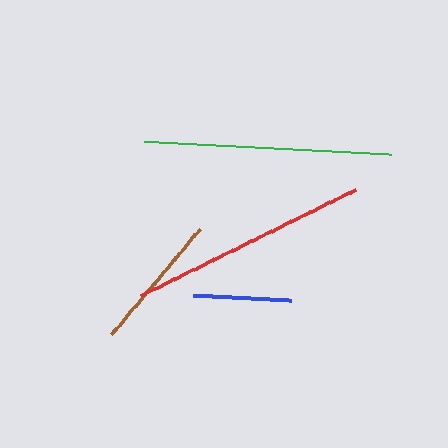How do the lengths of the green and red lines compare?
The green and red lines are approximately the same length.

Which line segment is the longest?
The green line is the longest at approximately 248 pixels.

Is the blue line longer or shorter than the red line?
The red line is longer than the blue line.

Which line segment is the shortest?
The blue line is the shortest at approximately 98 pixels.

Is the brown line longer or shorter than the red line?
The red line is longer than the brown line.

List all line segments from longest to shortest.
From longest to shortest: green, red, brown, blue.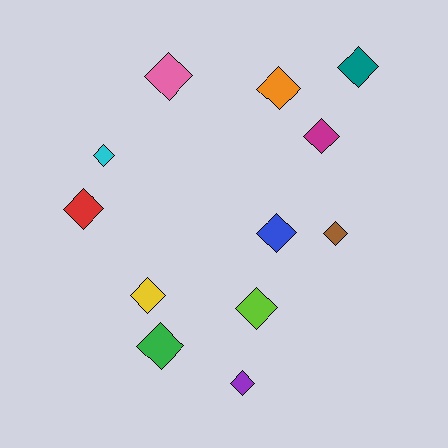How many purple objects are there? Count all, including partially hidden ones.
There is 1 purple object.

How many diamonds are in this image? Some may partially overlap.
There are 12 diamonds.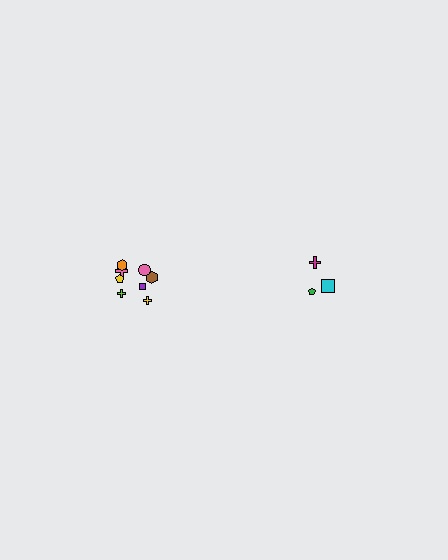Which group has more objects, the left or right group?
The left group.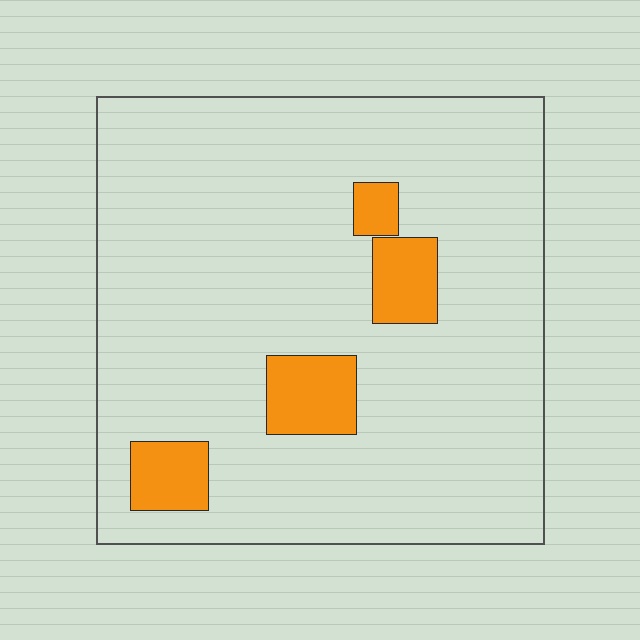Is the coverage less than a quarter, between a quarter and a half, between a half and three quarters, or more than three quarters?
Less than a quarter.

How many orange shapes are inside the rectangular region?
4.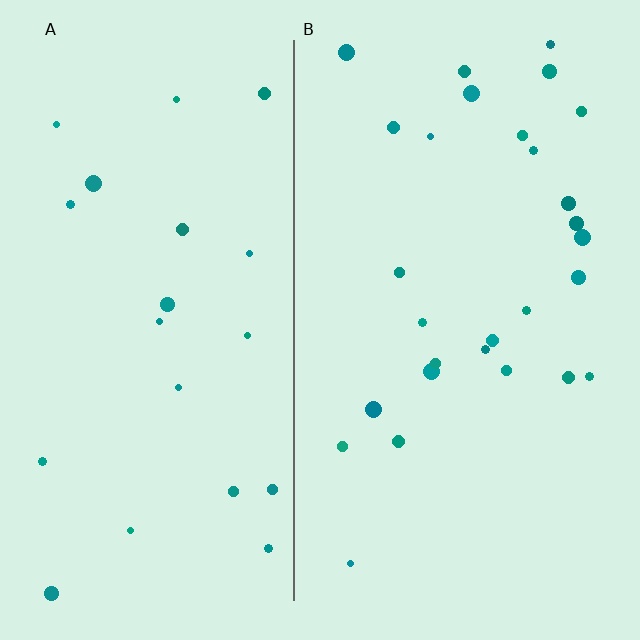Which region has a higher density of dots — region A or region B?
B (the right).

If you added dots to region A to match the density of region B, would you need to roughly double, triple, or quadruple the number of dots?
Approximately double.